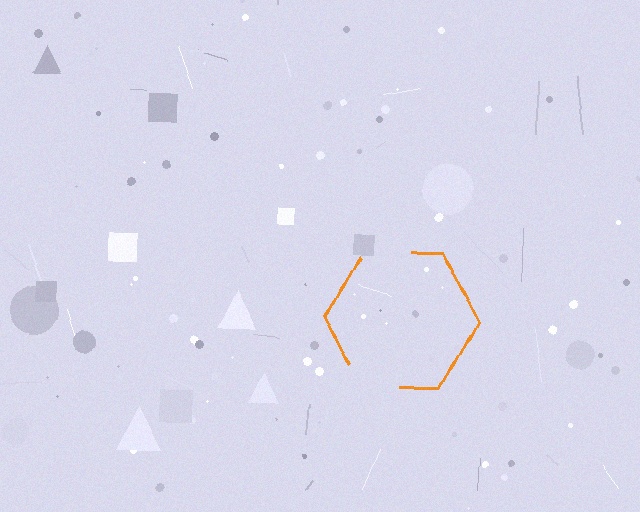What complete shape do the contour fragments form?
The contour fragments form a hexagon.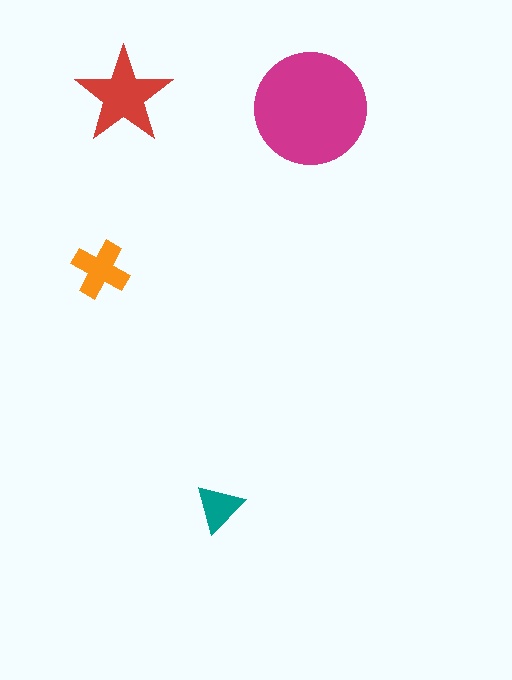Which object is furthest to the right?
The magenta circle is rightmost.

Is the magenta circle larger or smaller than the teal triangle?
Larger.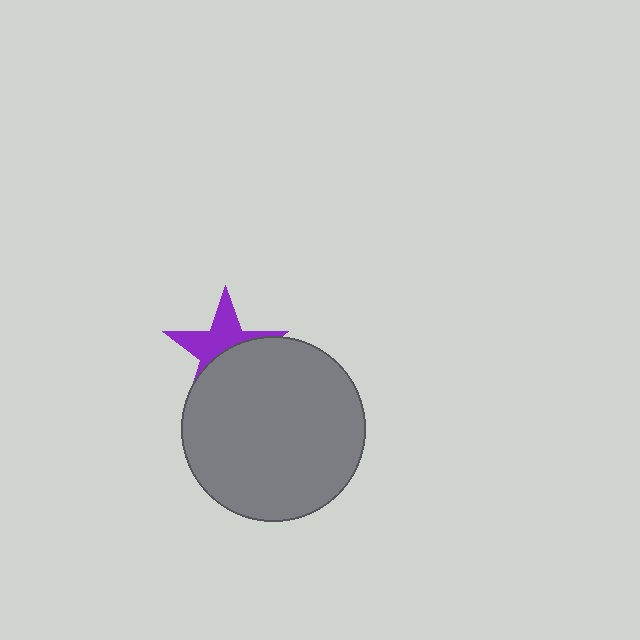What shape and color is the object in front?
The object in front is a gray circle.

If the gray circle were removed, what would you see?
You would see the complete purple star.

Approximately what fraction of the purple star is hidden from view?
Roughly 52% of the purple star is hidden behind the gray circle.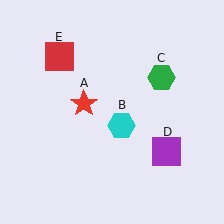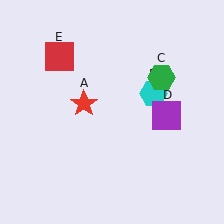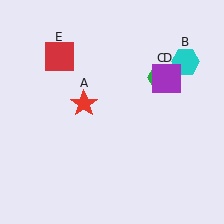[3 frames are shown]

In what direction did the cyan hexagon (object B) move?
The cyan hexagon (object B) moved up and to the right.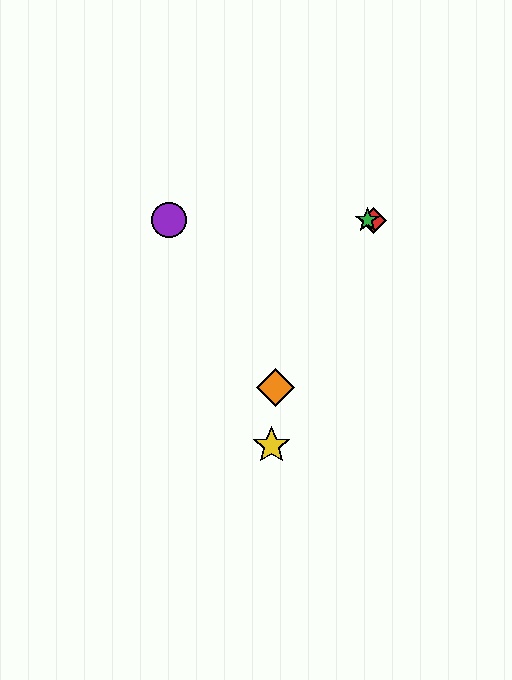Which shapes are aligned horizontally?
The red diamond, the blue star, the green star, the purple circle are aligned horizontally.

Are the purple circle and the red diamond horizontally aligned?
Yes, both are at y≈220.